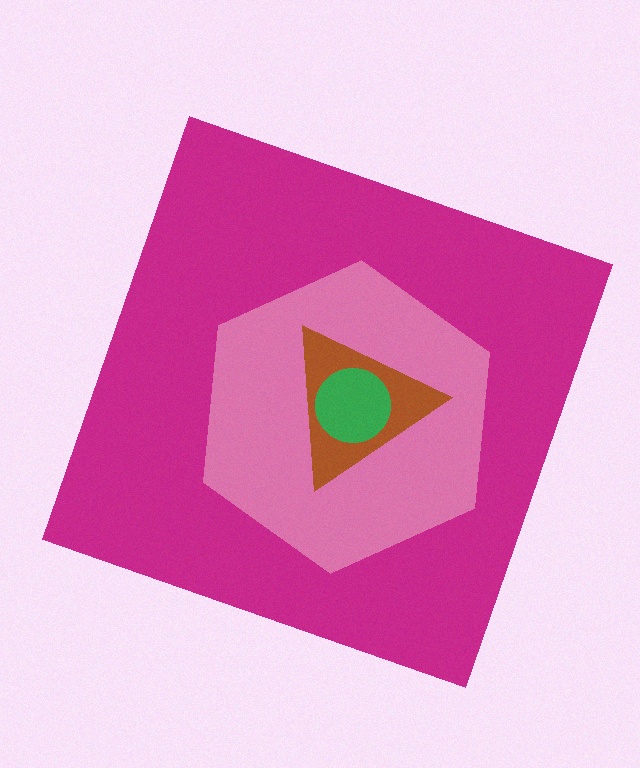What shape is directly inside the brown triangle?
The green circle.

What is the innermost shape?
The green circle.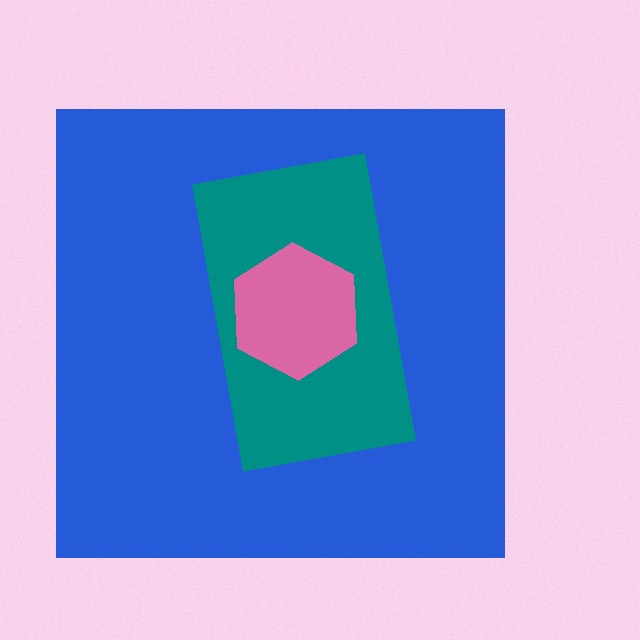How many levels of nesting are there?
3.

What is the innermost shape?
The pink hexagon.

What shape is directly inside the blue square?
The teal rectangle.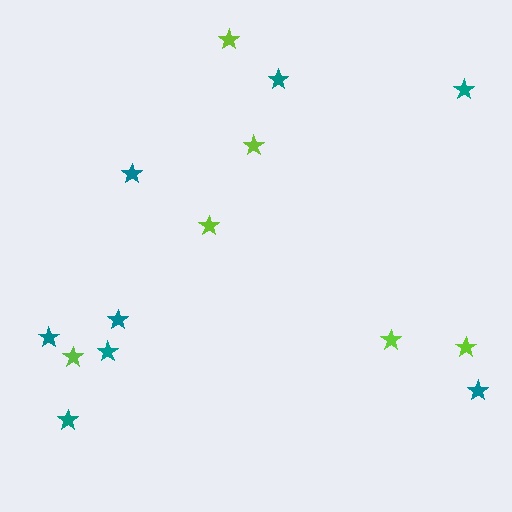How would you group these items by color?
There are 2 groups: one group of teal stars (8) and one group of lime stars (6).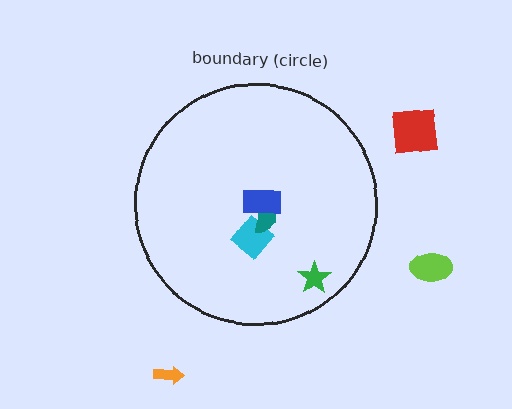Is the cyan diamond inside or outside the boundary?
Inside.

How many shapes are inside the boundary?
4 inside, 3 outside.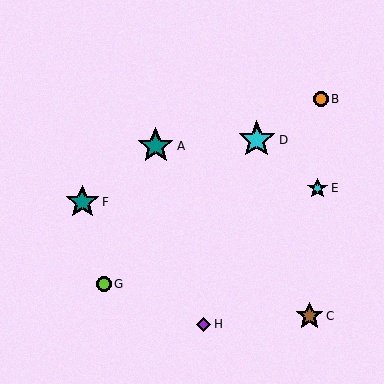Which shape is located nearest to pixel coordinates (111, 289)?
The lime circle (labeled G) at (104, 284) is nearest to that location.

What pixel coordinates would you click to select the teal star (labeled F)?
Click at (82, 202) to select the teal star F.